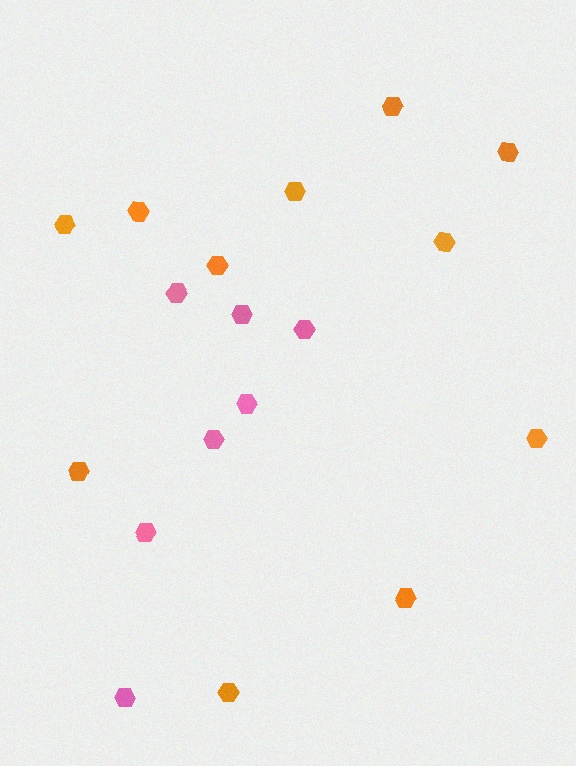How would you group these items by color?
There are 2 groups: one group of orange hexagons (11) and one group of pink hexagons (7).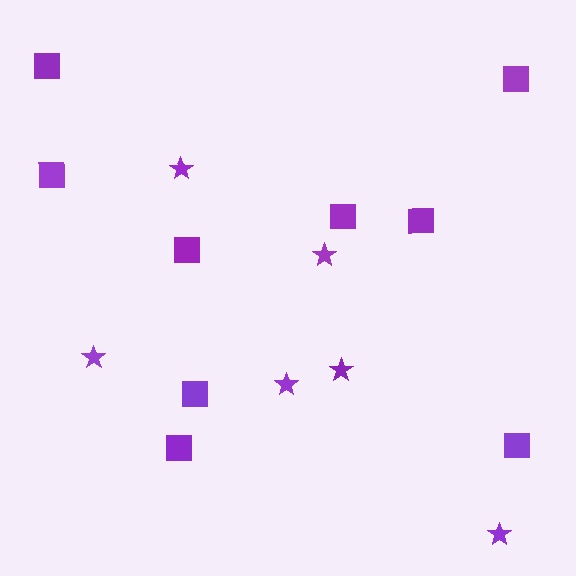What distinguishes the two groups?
There are 2 groups: one group of squares (9) and one group of stars (6).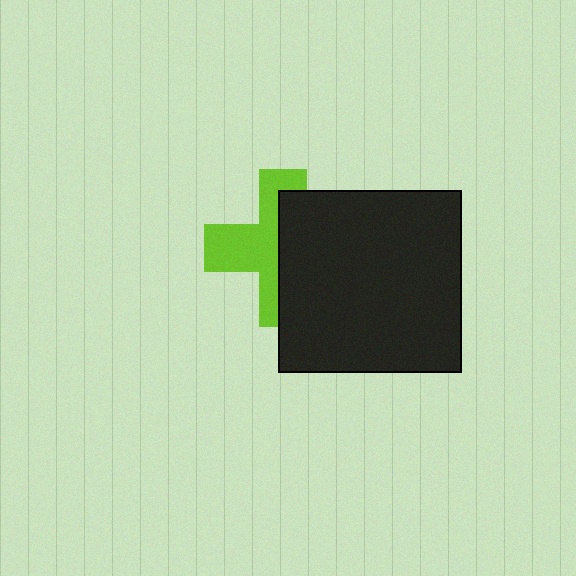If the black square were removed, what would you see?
You would see the complete lime cross.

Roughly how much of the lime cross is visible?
About half of it is visible (roughly 48%).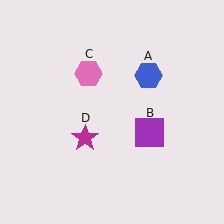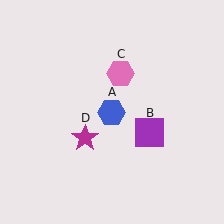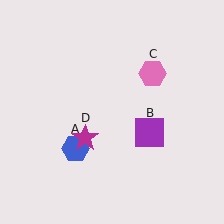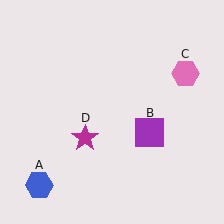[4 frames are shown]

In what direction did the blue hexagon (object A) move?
The blue hexagon (object A) moved down and to the left.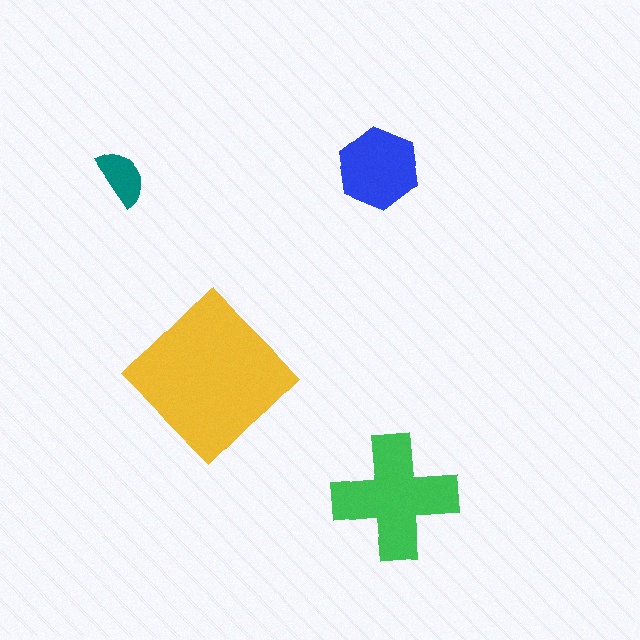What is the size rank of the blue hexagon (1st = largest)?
3rd.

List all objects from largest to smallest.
The yellow diamond, the green cross, the blue hexagon, the teal semicircle.